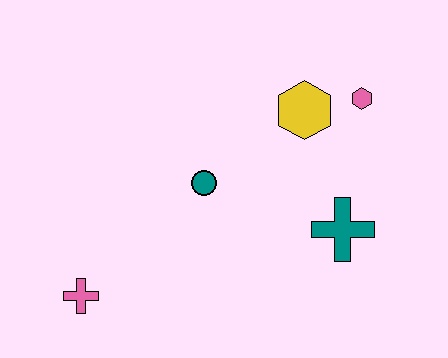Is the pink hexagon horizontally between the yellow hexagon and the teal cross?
No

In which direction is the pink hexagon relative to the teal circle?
The pink hexagon is to the right of the teal circle.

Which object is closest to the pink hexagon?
The yellow hexagon is closest to the pink hexagon.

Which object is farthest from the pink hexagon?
The pink cross is farthest from the pink hexagon.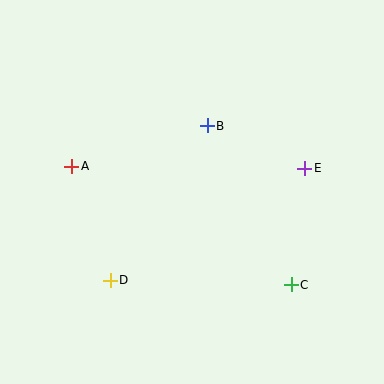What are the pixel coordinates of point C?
Point C is at (291, 285).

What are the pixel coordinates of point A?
Point A is at (72, 166).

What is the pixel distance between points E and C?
The distance between E and C is 117 pixels.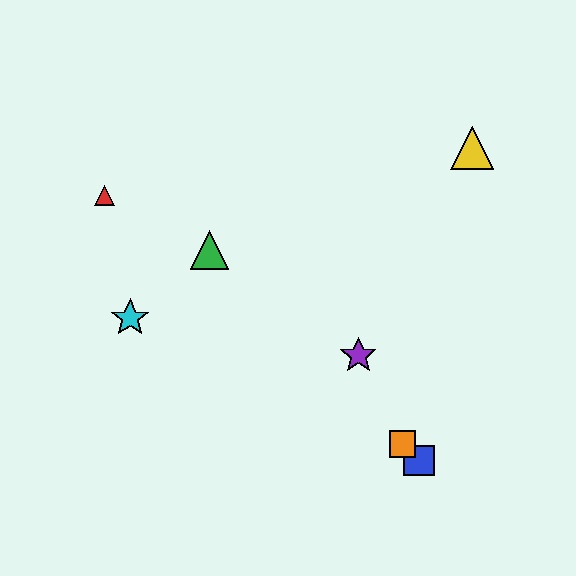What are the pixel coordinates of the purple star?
The purple star is at (358, 355).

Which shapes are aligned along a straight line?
The blue square, the green triangle, the orange square are aligned along a straight line.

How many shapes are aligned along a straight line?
3 shapes (the blue square, the green triangle, the orange square) are aligned along a straight line.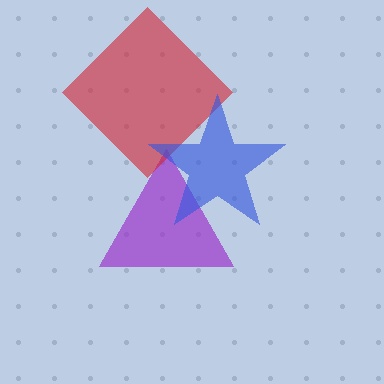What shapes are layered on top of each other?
The layered shapes are: a purple triangle, a red diamond, a blue star.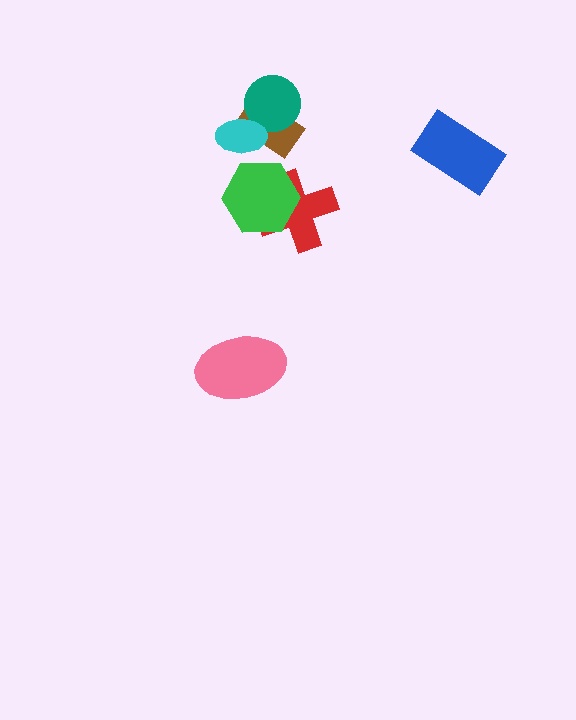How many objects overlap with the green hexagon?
1 object overlaps with the green hexagon.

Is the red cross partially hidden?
Yes, it is partially covered by another shape.